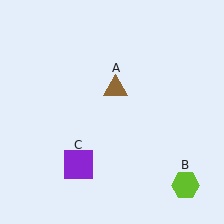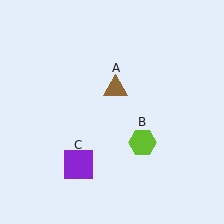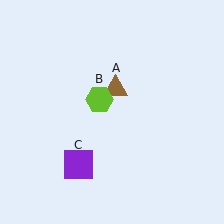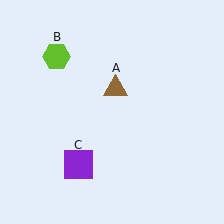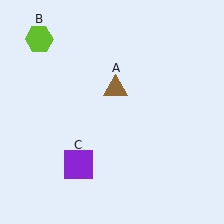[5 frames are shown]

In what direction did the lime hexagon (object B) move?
The lime hexagon (object B) moved up and to the left.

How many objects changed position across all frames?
1 object changed position: lime hexagon (object B).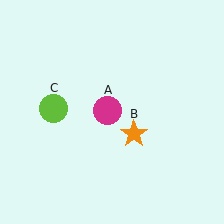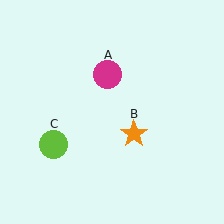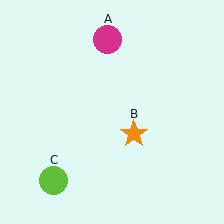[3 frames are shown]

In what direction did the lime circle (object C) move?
The lime circle (object C) moved down.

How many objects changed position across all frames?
2 objects changed position: magenta circle (object A), lime circle (object C).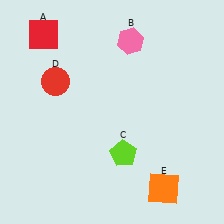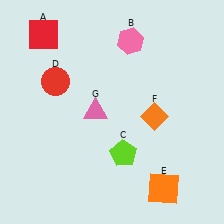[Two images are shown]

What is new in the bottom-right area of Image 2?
An orange diamond (F) was added in the bottom-right area of Image 2.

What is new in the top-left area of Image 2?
A pink triangle (G) was added in the top-left area of Image 2.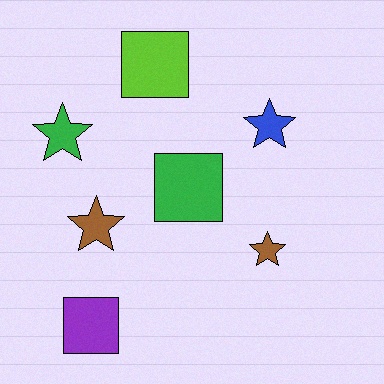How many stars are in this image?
There are 4 stars.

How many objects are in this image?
There are 7 objects.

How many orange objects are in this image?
There are no orange objects.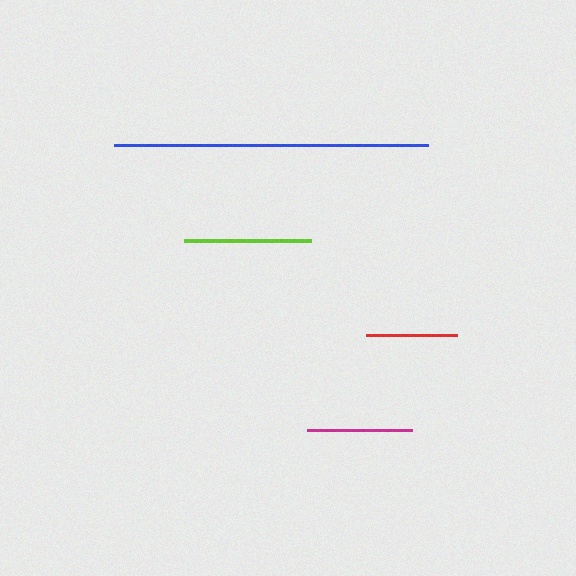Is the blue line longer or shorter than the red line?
The blue line is longer than the red line.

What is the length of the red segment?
The red segment is approximately 91 pixels long.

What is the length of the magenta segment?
The magenta segment is approximately 105 pixels long.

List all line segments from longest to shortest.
From longest to shortest: blue, lime, magenta, red.